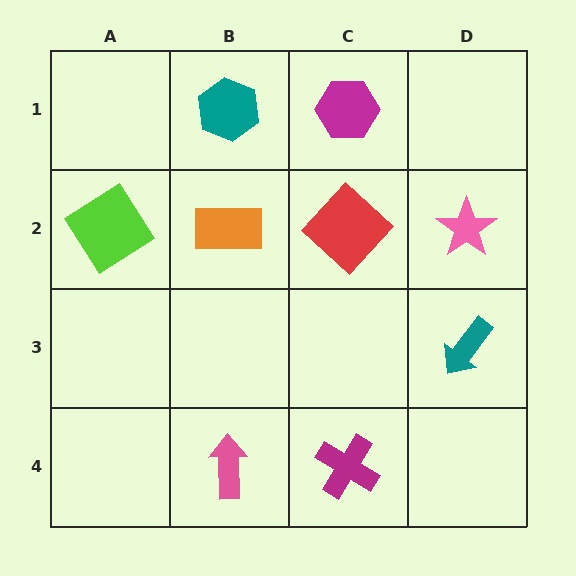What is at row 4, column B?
A pink arrow.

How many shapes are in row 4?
2 shapes.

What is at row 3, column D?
A teal arrow.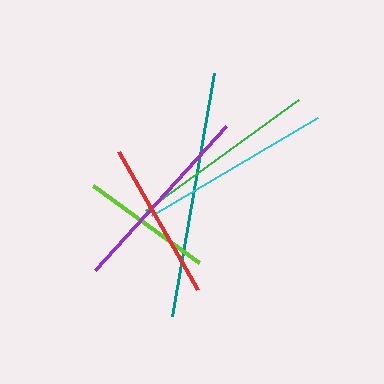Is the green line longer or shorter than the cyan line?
The cyan line is longer than the green line.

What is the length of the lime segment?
The lime segment is approximately 131 pixels long.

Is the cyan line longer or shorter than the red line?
The cyan line is longer than the red line.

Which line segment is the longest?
The teal line is the longest at approximately 247 pixels.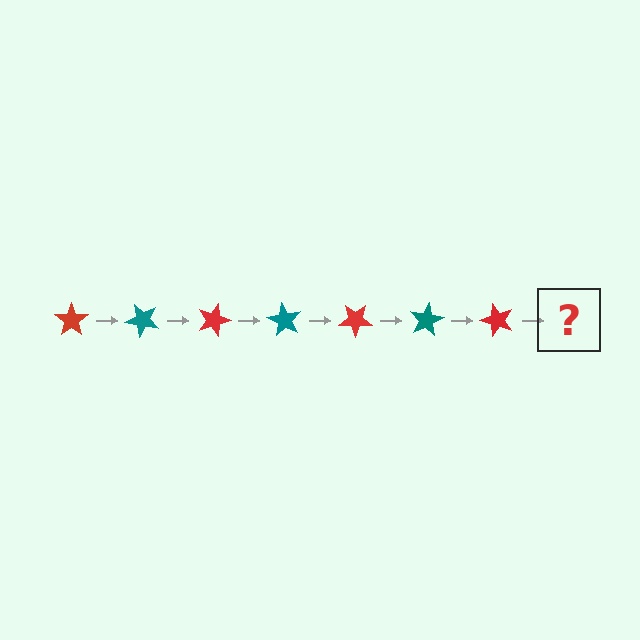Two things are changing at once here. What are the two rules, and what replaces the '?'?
The two rules are that it rotates 45 degrees each step and the color cycles through red and teal. The '?' should be a teal star, rotated 315 degrees from the start.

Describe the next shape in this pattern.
It should be a teal star, rotated 315 degrees from the start.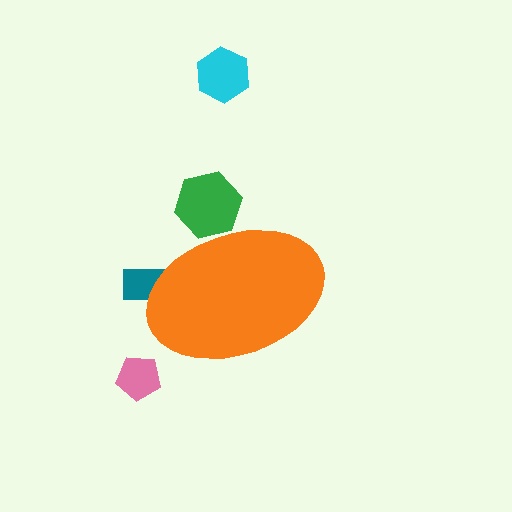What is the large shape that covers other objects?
An orange ellipse.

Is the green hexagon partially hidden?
Yes, the green hexagon is partially hidden behind the orange ellipse.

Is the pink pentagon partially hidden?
No, the pink pentagon is fully visible.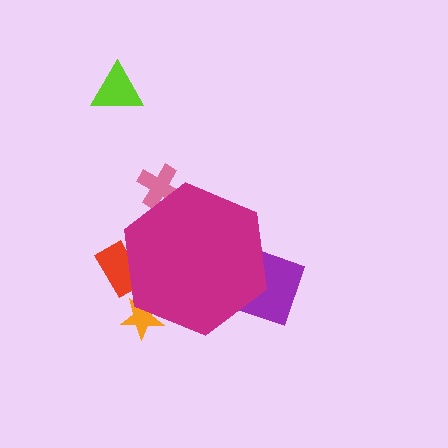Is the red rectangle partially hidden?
Yes, the red rectangle is partially hidden behind the magenta hexagon.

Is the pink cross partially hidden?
Yes, the pink cross is partially hidden behind the magenta hexagon.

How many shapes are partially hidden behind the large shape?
4 shapes are partially hidden.